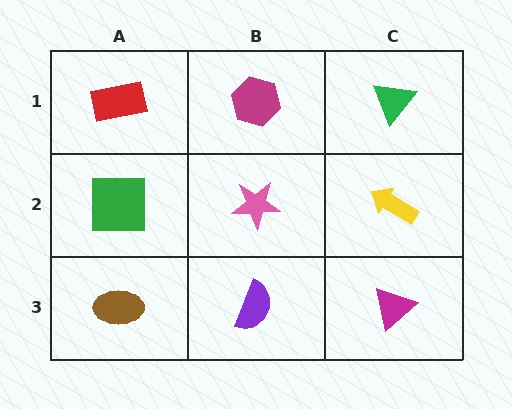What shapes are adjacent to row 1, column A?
A green square (row 2, column A), a magenta hexagon (row 1, column B).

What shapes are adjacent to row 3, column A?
A green square (row 2, column A), a purple semicircle (row 3, column B).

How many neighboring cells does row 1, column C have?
2.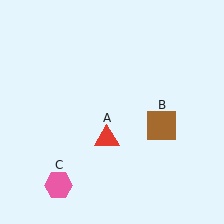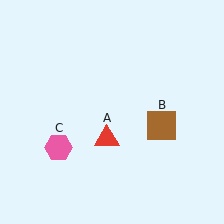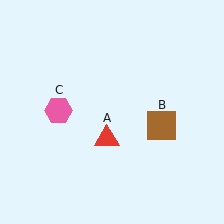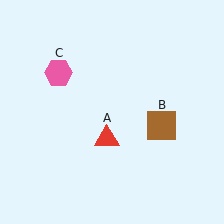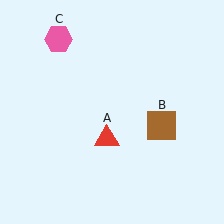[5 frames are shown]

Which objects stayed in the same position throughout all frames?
Red triangle (object A) and brown square (object B) remained stationary.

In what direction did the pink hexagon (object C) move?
The pink hexagon (object C) moved up.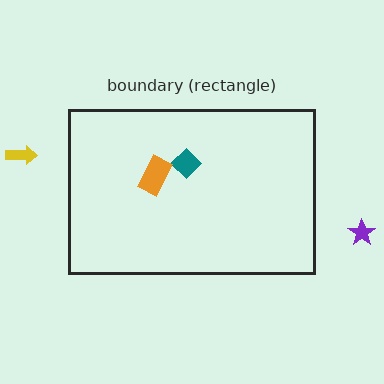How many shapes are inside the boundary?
2 inside, 2 outside.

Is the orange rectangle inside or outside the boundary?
Inside.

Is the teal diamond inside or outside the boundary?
Inside.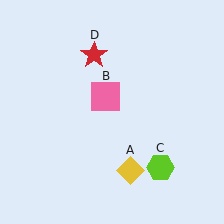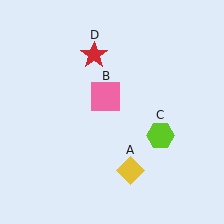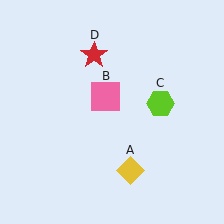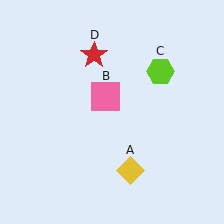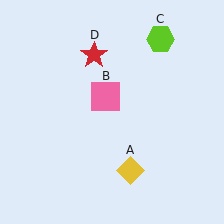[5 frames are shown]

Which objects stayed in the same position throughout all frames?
Yellow diamond (object A) and pink square (object B) and red star (object D) remained stationary.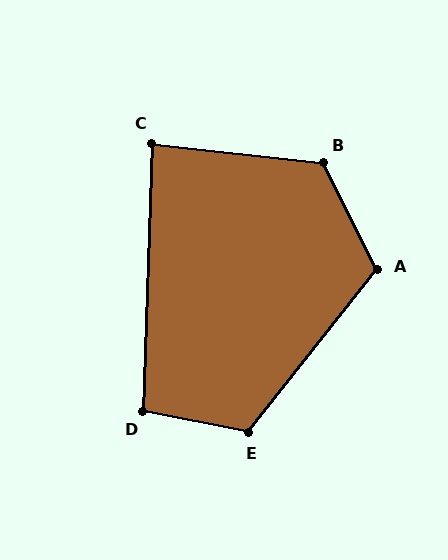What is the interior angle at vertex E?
Approximately 117 degrees (obtuse).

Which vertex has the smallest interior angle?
C, at approximately 86 degrees.